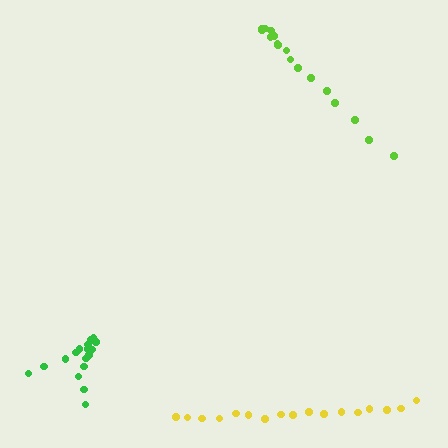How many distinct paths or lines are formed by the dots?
There are 3 distinct paths.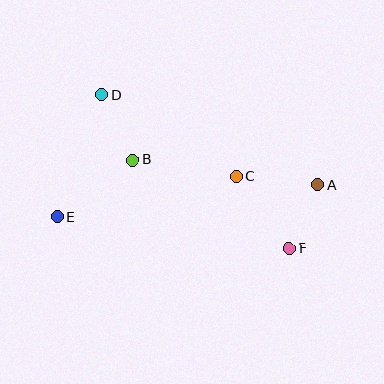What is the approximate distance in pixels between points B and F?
The distance between B and F is approximately 180 pixels.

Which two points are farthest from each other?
Points A and E are farthest from each other.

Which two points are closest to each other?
Points A and F are closest to each other.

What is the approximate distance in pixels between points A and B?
The distance between A and B is approximately 187 pixels.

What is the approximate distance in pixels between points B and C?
The distance between B and C is approximately 105 pixels.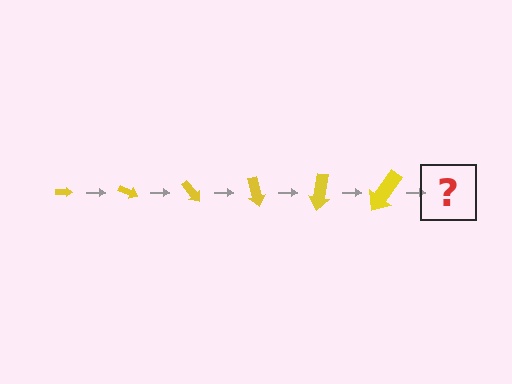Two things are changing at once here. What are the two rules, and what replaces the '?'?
The two rules are that the arrow grows larger each step and it rotates 25 degrees each step. The '?' should be an arrow, larger than the previous one and rotated 150 degrees from the start.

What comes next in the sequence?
The next element should be an arrow, larger than the previous one and rotated 150 degrees from the start.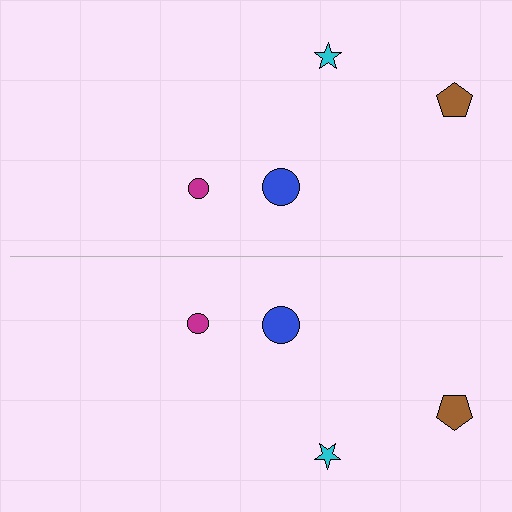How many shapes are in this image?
There are 8 shapes in this image.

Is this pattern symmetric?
Yes, this pattern has bilateral (reflection) symmetry.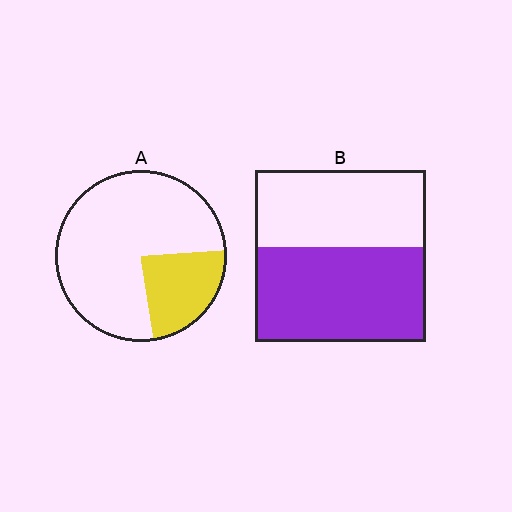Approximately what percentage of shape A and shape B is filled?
A is approximately 25% and B is approximately 55%.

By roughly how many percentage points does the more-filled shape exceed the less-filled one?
By roughly 30 percentage points (B over A).